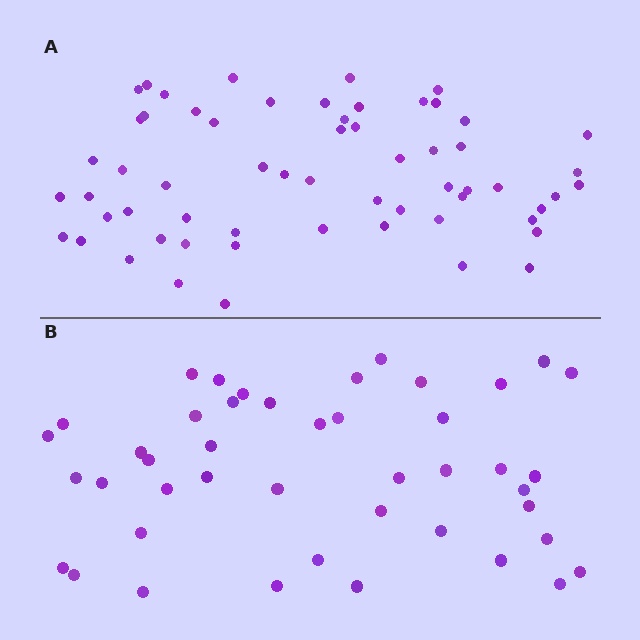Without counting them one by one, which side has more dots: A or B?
Region A (the top region) has more dots.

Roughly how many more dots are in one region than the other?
Region A has approximately 15 more dots than region B.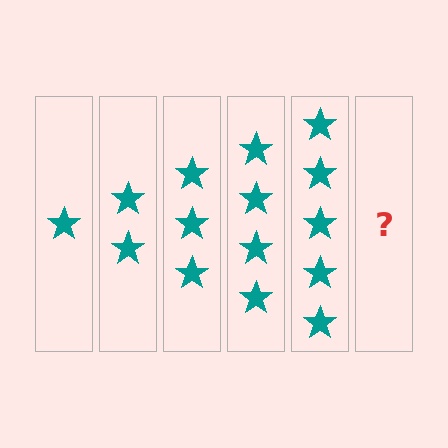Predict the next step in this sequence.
The next step is 6 stars.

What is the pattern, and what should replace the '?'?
The pattern is that each step adds one more star. The '?' should be 6 stars.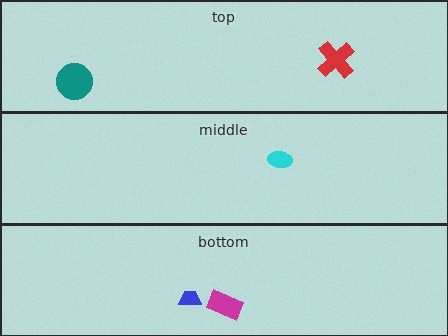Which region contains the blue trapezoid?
The bottom region.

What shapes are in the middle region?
The cyan ellipse.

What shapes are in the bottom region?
The magenta rectangle, the blue trapezoid.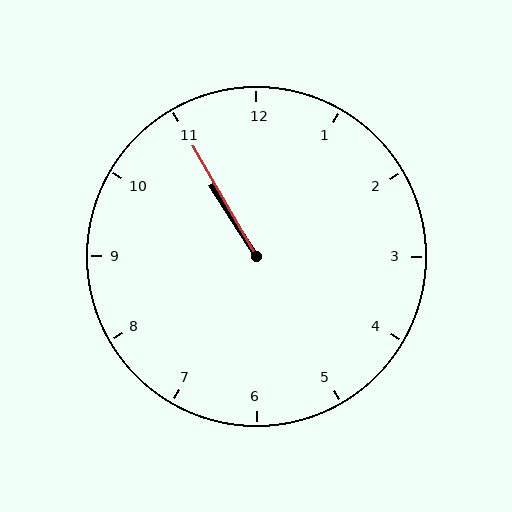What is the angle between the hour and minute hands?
Approximately 2 degrees.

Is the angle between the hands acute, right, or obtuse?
It is acute.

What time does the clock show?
10:55.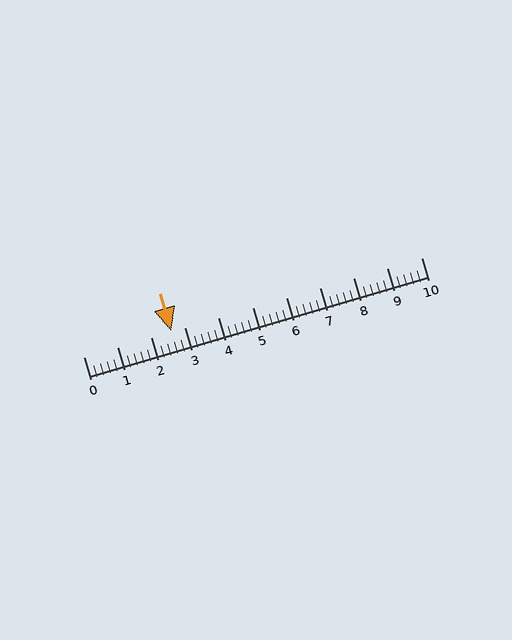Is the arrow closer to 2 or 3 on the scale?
The arrow is closer to 3.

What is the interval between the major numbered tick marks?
The major tick marks are spaced 1 units apart.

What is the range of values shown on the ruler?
The ruler shows values from 0 to 10.